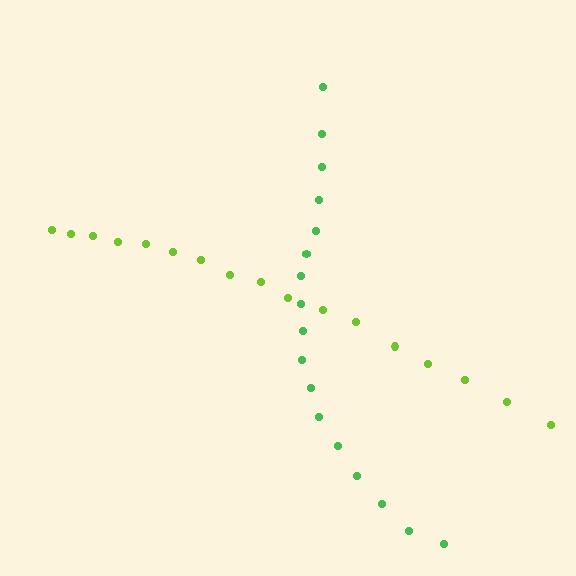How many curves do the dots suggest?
There are 2 distinct paths.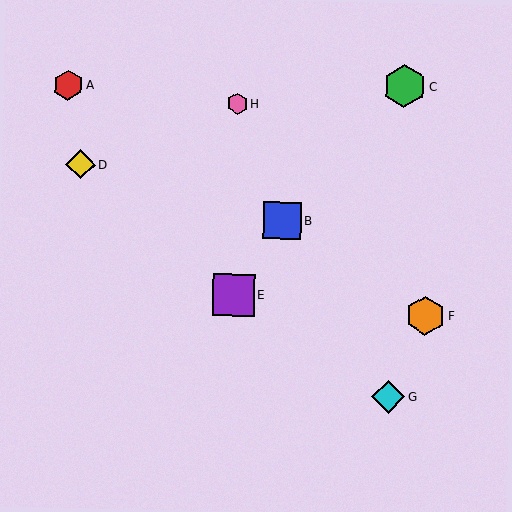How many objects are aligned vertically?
2 objects (E, H) are aligned vertically.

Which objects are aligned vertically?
Objects E, H are aligned vertically.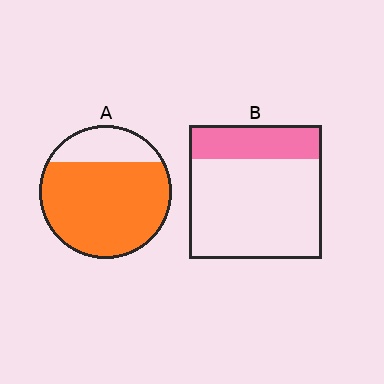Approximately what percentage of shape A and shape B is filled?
A is approximately 80% and B is approximately 25%.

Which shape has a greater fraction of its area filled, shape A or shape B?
Shape A.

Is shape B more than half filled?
No.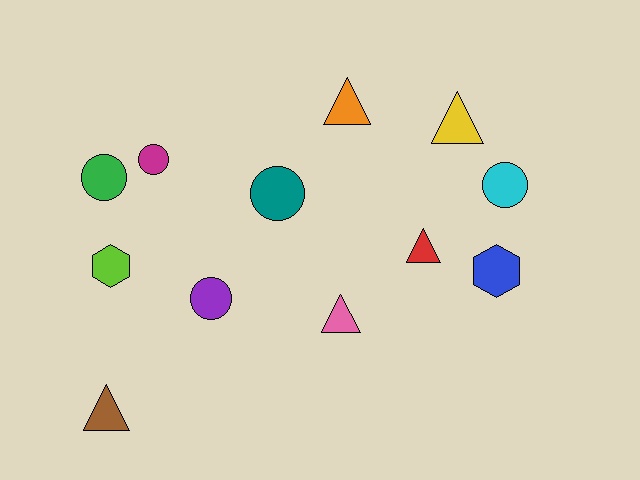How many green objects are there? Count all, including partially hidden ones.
There is 1 green object.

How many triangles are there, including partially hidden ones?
There are 5 triangles.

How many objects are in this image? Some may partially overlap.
There are 12 objects.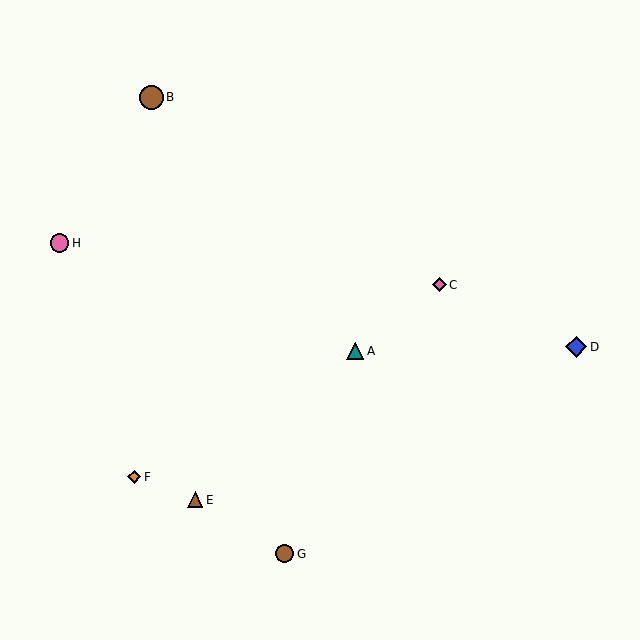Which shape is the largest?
The brown circle (labeled B) is the largest.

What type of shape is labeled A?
Shape A is a teal triangle.